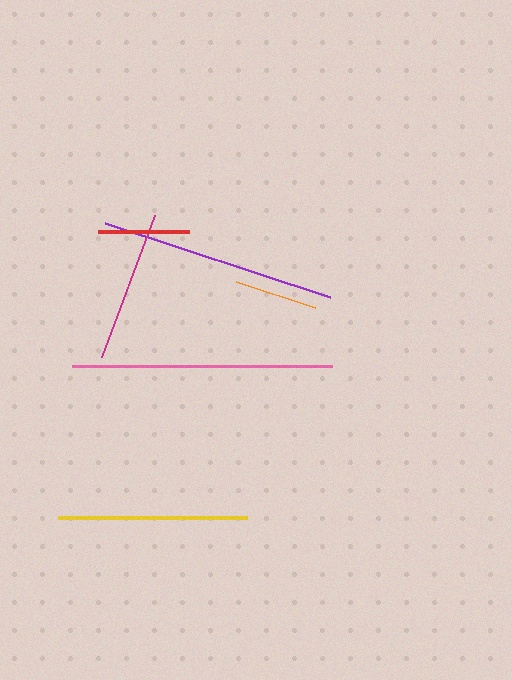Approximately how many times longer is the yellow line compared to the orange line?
The yellow line is approximately 2.3 times the length of the orange line.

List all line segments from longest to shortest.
From longest to shortest: pink, purple, yellow, magenta, red, orange.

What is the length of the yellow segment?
The yellow segment is approximately 189 pixels long.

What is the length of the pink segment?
The pink segment is approximately 259 pixels long.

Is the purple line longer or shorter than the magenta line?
The purple line is longer than the magenta line.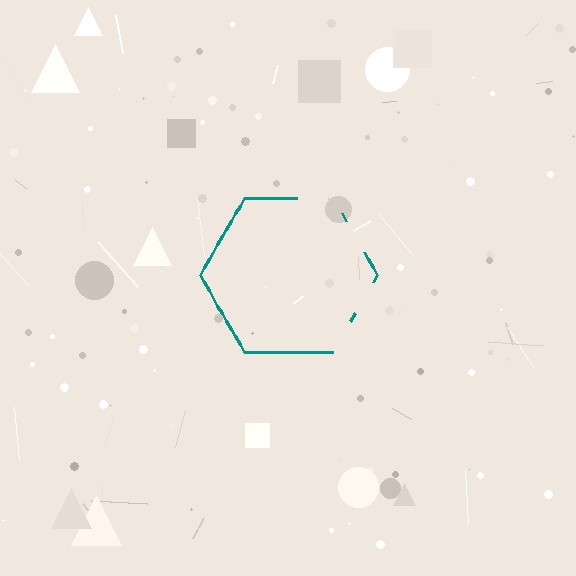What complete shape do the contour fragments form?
The contour fragments form a hexagon.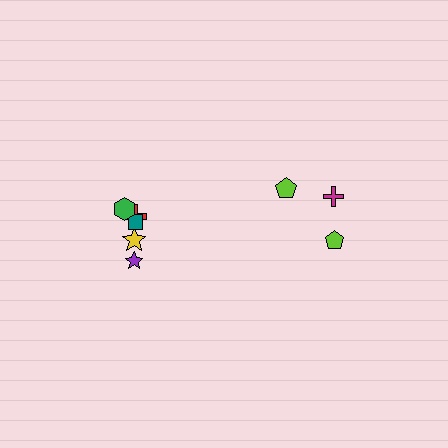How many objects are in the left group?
There are 5 objects.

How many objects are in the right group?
There are 3 objects.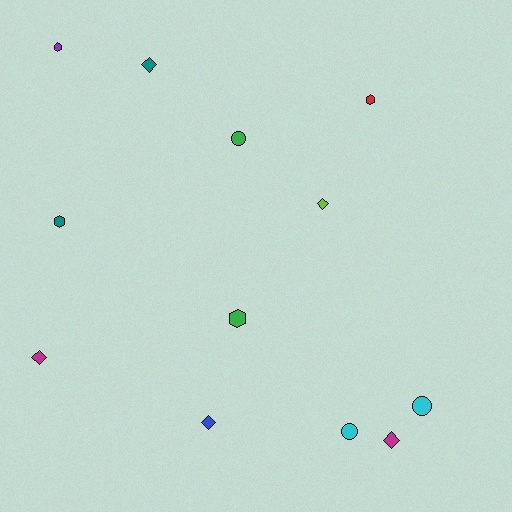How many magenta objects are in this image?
There are 2 magenta objects.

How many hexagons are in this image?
There are 4 hexagons.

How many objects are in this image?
There are 12 objects.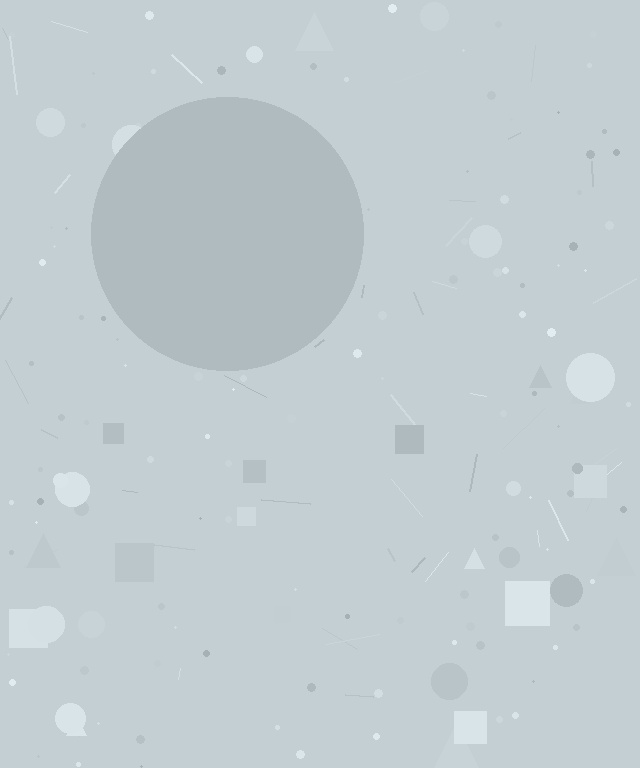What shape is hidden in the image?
A circle is hidden in the image.